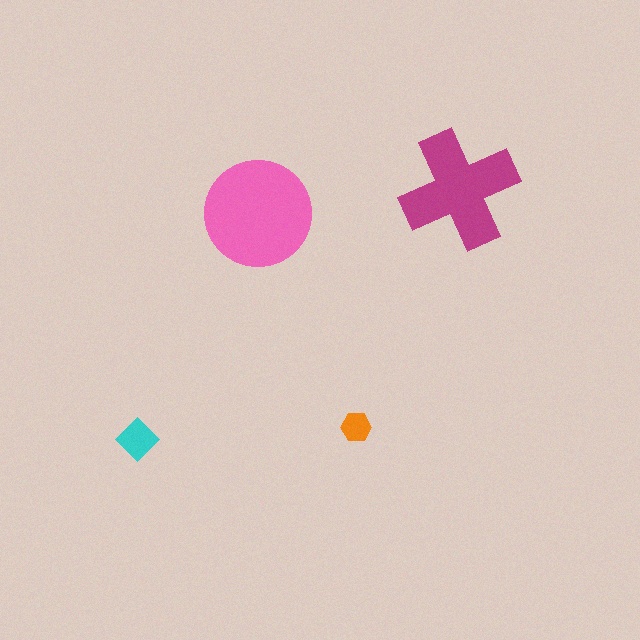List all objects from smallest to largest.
The orange hexagon, the cyan diamond, the magenta cross, the pink circle.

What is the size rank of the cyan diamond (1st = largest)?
3rd.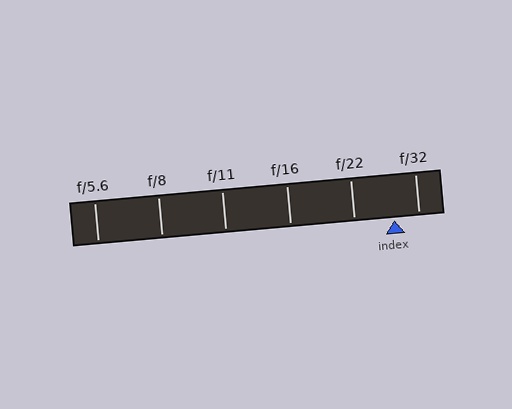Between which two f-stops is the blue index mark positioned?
The index mark is between f/22 and f/32.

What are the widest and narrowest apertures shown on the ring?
The widest aperture shown is f/5.6 and the narrowest is f/32.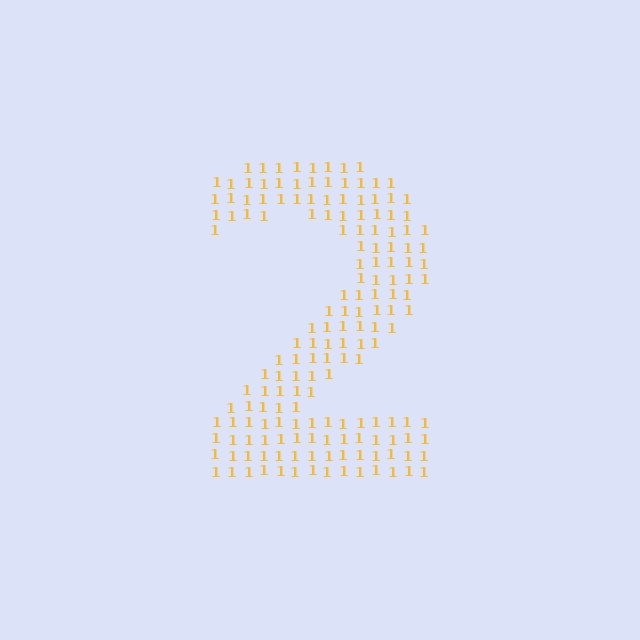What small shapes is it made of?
It is made of small digit 1's.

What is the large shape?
The large shape is the digit 2.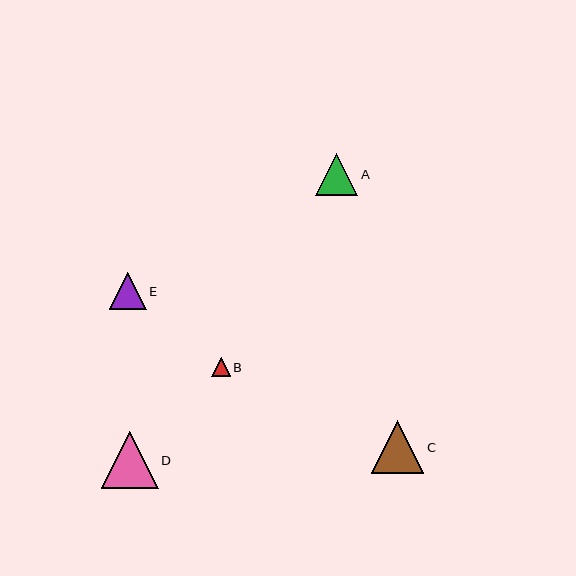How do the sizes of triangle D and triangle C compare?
Triangle D and triangle C are approximately the same size.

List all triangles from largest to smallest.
From largest to smallest: D, C, A, E, B.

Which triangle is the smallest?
Triangle B is the smallest with a size of approximately 19 pixels.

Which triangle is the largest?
Triangle D is the largest with a size of approximately 57 pixels.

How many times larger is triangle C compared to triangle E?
Triangle C is approximately 1.4 times the size of triangle E.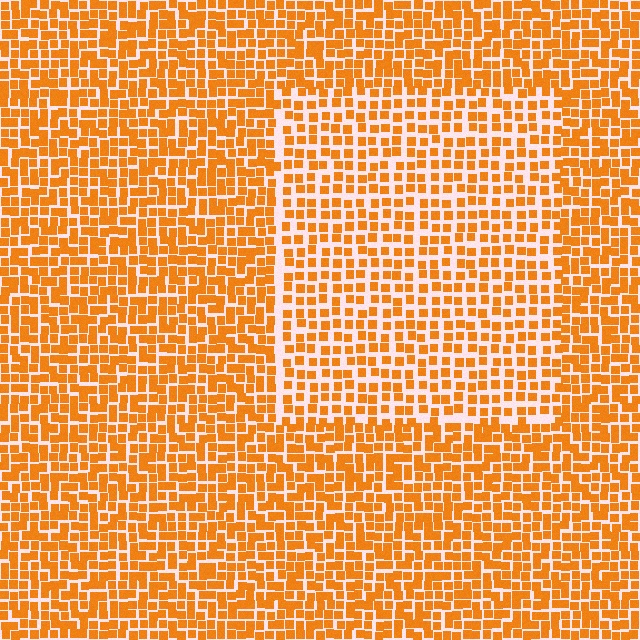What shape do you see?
I see a rectangle.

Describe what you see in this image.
The image contains small orange elements arranged at two different densities. A rectangle-shaped region is visible where the elements are less densely packed than the surrounding area.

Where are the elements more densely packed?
The elements are more densely packed outside the rectangle boundary.